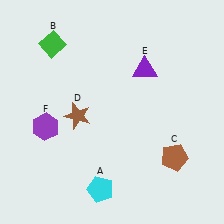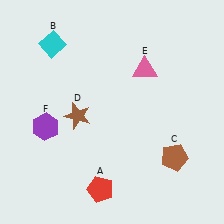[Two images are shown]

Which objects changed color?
A changed from cyan to red. B changed from green to cyan. E changed from purple to pink.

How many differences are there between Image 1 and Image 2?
There are 3 differences between the two images.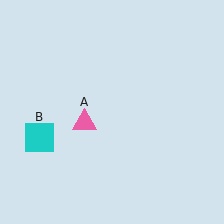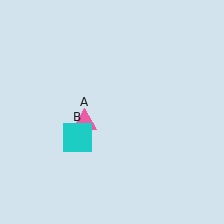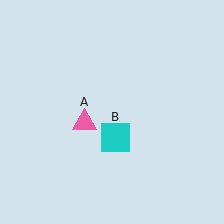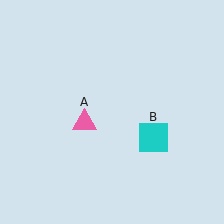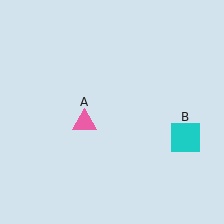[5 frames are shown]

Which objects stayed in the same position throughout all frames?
Pink triangle (object A) remained stationary.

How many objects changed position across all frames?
1 object changed position: cyan square (object B).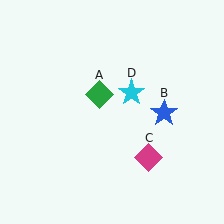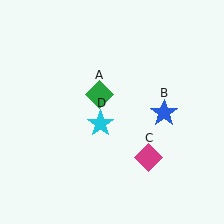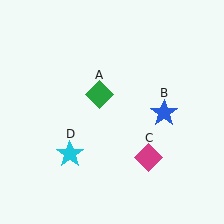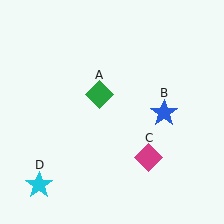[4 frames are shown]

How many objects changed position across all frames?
1 object changed position: cyan star (object D).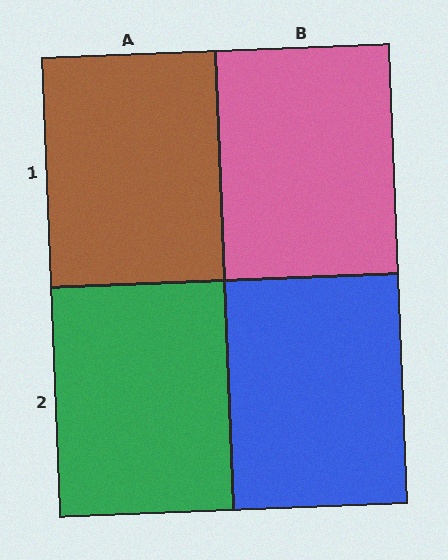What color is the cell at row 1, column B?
Pink.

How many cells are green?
1 cell is green.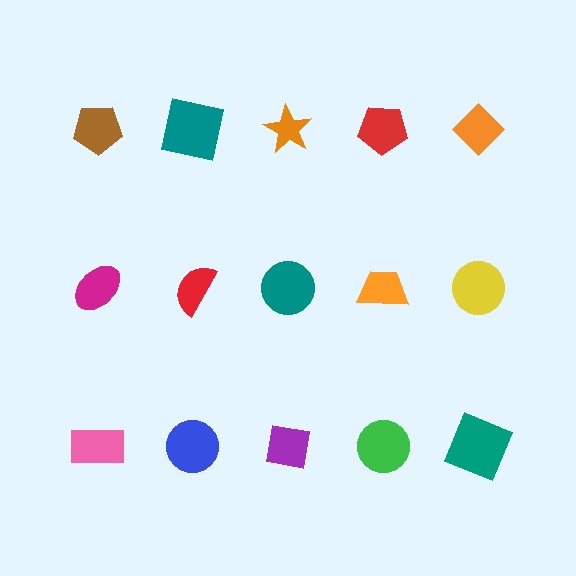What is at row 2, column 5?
A yellow circle.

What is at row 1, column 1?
A brown pentagon.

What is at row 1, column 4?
A red pentagon.